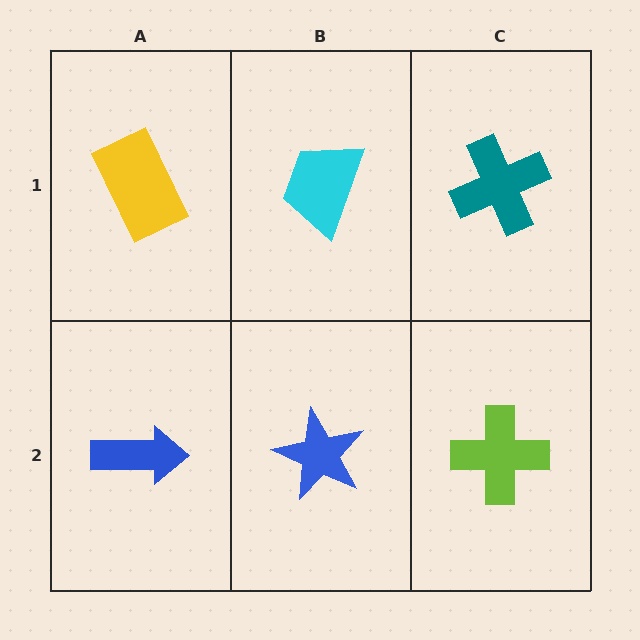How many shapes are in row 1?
3 shapes.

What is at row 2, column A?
A blue arrow.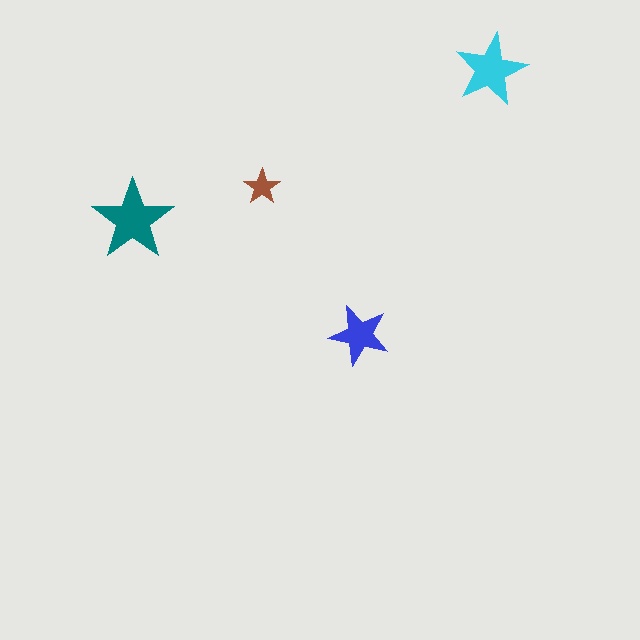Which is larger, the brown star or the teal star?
The teal one.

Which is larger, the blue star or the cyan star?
The cyan one.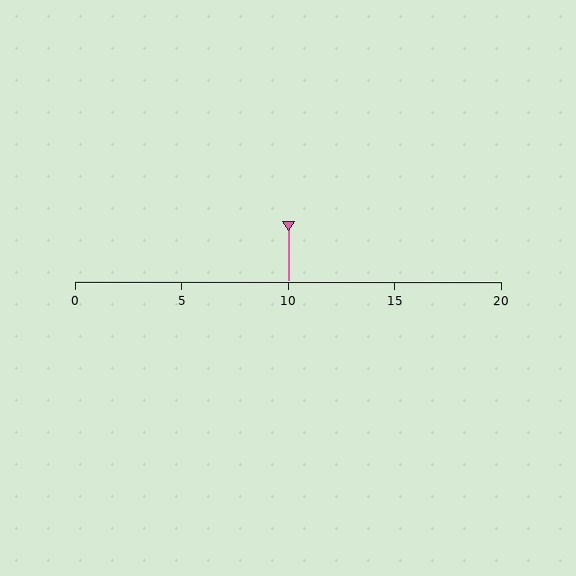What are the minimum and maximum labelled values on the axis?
The axis runs from 0 to 20.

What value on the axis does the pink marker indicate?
The marker indicates approximately 10.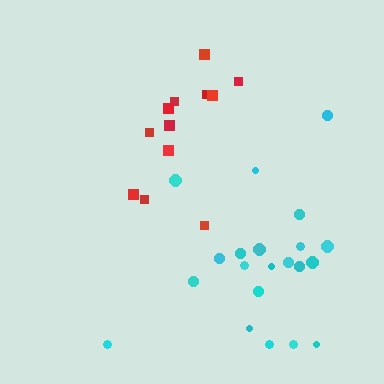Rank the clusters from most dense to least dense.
cyan, red.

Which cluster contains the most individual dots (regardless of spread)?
Cyan (21).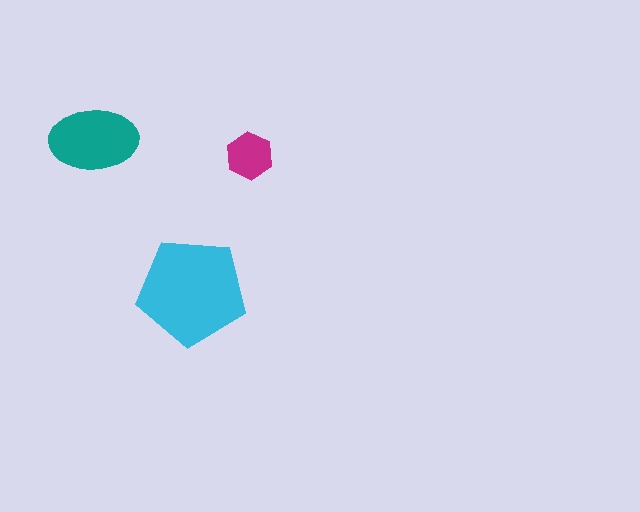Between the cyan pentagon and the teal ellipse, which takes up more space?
The cyan pentagon.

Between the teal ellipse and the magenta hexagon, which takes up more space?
The teal ellipse.